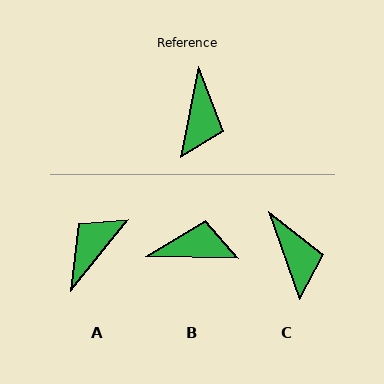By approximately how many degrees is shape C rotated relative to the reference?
Approximately 31 degrees counter-clockwise.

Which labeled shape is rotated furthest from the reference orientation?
A, about 152 degrees away.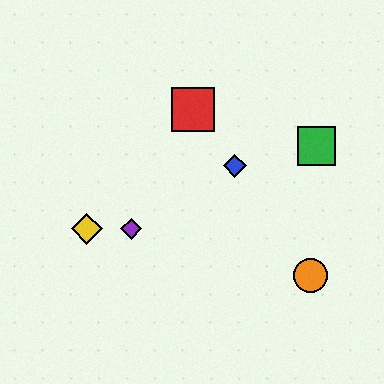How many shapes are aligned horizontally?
2 shapes (the yellow diamond, the purple diamond) are aligned horizontally.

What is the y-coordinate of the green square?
The green square is at y≈145.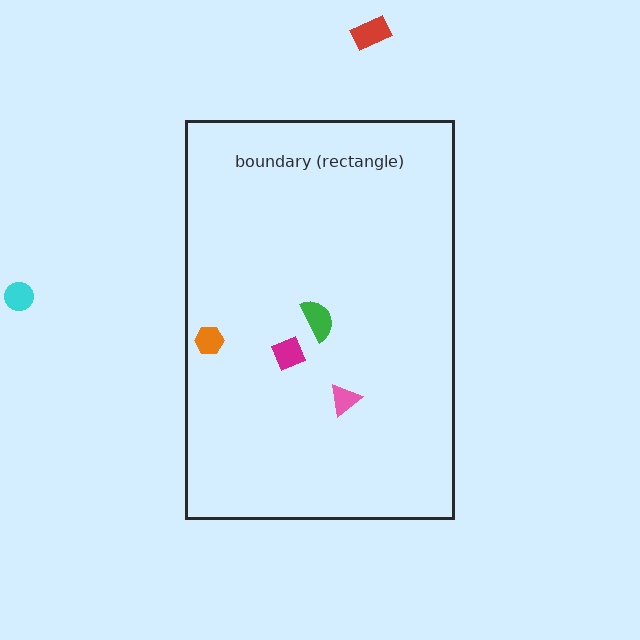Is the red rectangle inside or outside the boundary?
Outside.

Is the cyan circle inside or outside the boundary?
Outside.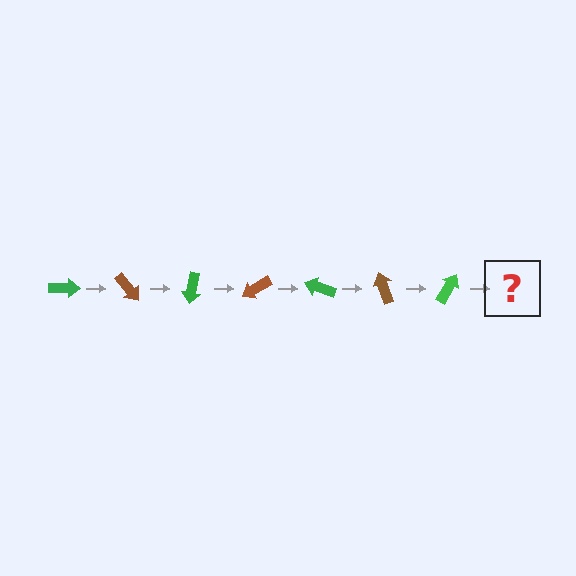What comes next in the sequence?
The next element should be a brown arrow, rotated 350 degrees from the start.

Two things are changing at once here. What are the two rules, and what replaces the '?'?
The two rules are that it rotates 50 degrees each step and the color cycles through green and brown. The '?' should be a brown arrow, rotated 350 degrees from the start.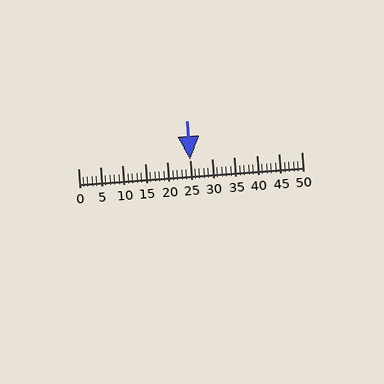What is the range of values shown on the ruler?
The ruler shows values from 0 to 50.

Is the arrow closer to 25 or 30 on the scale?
The arrow is closer to 25.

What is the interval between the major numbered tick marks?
The major tick marks are spaced 5 units apart.